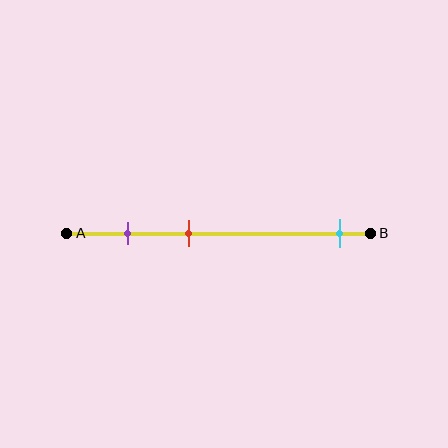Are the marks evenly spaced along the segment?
No, the marks are not evenly spaced.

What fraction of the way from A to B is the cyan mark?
The cyan mark is approximately 90% (0.9) of the way from A to B.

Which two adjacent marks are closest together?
The purple and red marks are the closest adjacent pair.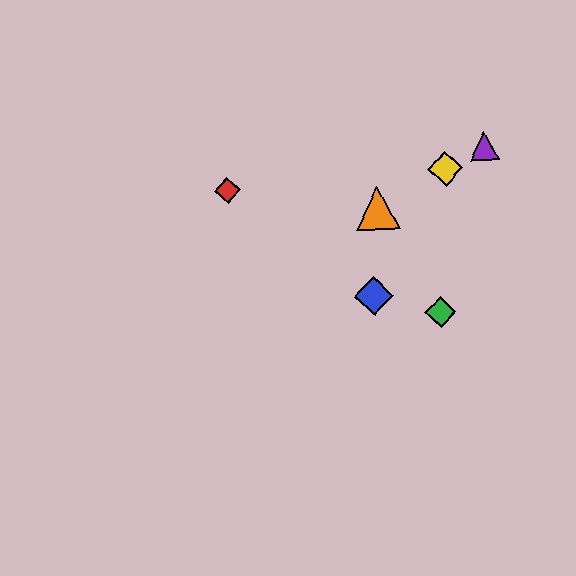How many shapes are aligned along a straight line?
3 shapes (the yellow diamond, the purple triangle, the orange triangle) are aligned along a straight line.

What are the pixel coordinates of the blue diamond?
The blue diamond is at (374, 296).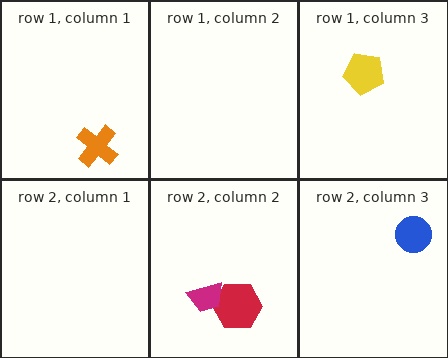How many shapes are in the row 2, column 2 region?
2.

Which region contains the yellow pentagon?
The row 1, column 3 region.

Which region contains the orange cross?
The row 1, column 1 region.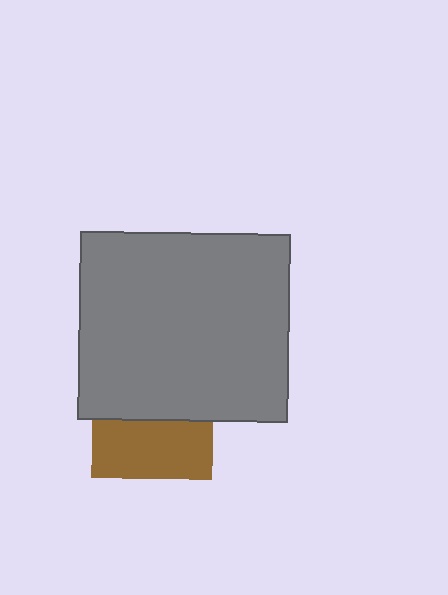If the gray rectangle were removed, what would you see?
You would see the complete brown square.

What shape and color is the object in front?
The object in front is a gray rectangle.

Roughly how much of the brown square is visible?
About half of it is visible (roughly 48%).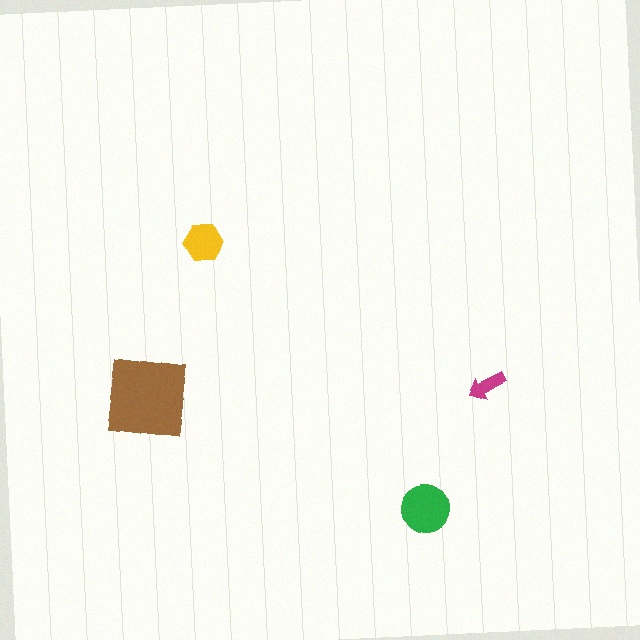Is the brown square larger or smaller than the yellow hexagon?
Larger.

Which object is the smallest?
The magenta arrow.